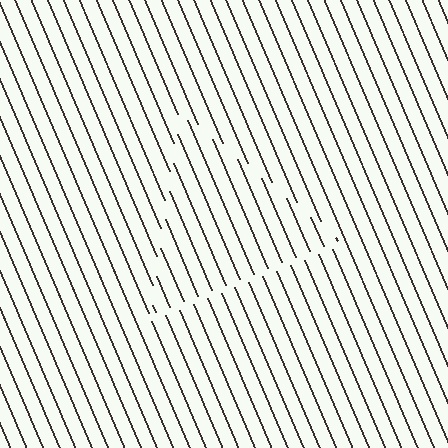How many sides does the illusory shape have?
3 sides — the line-ends trace a triangle.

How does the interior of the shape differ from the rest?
The interior of the shape contains the same grating, shifted by half a period — the contour is defined by the phase discontinuity where line-ends from the inner and outer gratings abut.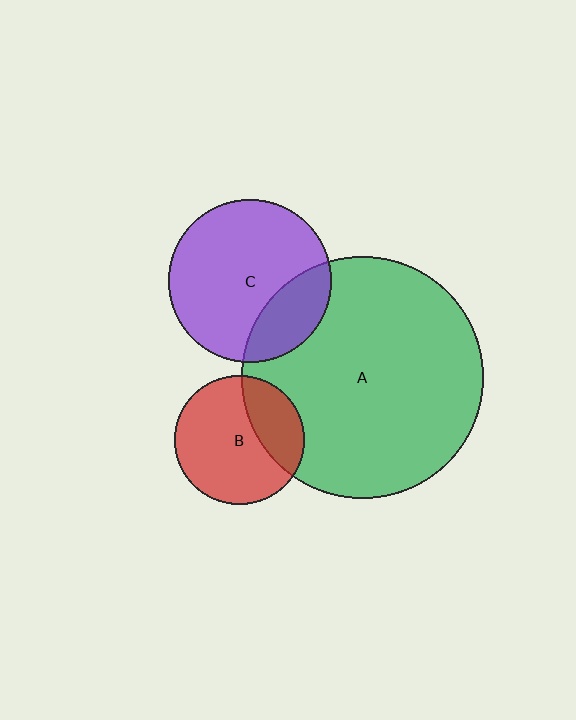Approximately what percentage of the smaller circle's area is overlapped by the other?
Approximately 25%.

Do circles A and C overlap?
Yes.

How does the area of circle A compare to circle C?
Approximately 2.2 times.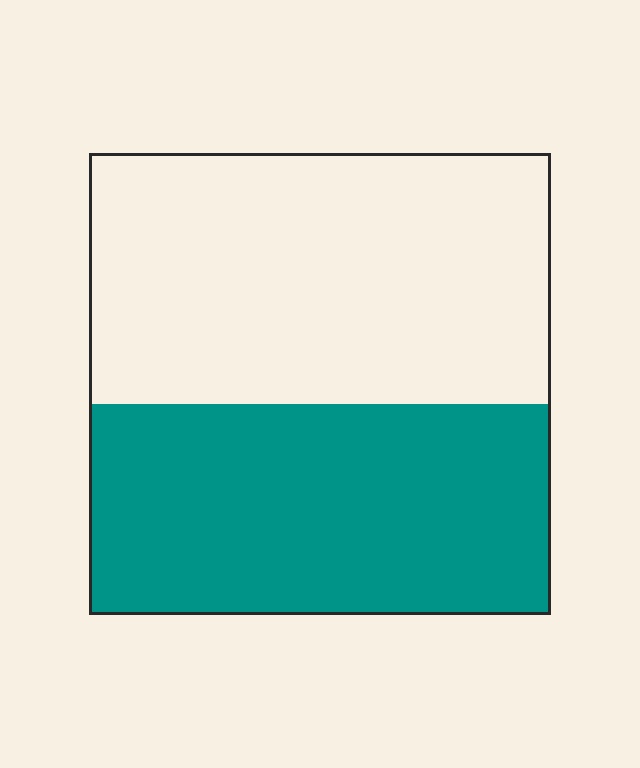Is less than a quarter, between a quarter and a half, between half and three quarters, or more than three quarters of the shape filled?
Between a quarter and a half.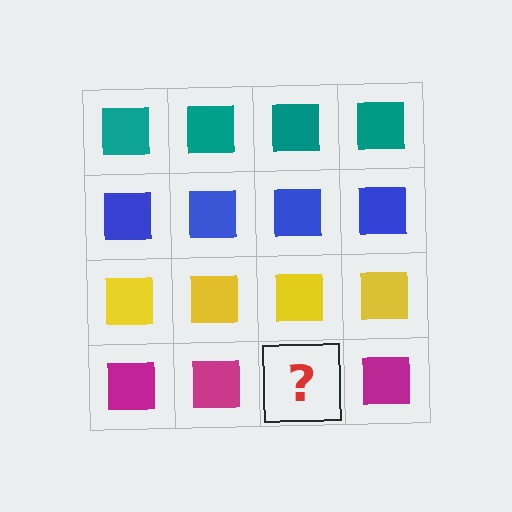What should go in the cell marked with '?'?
The missing cell should contain a magenta square.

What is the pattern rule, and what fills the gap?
The rule is that each row has a consistent color. The gap should be filled with a magenta square.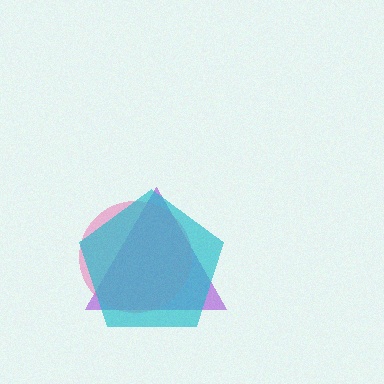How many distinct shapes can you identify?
There are 3 distinct shapes: a purple triangle, a pink circle, a cyan pentagon.